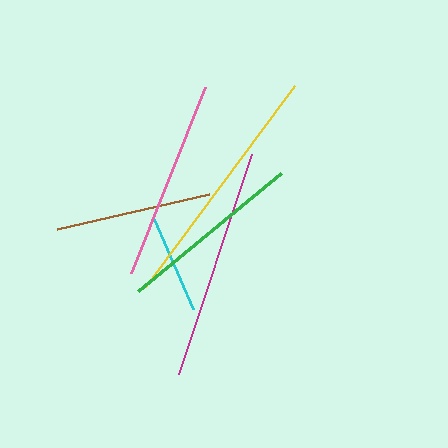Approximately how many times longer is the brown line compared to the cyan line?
The brown line is approximately 1.6 times the length of the cyan line.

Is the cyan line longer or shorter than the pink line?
The pink line is longer than the cyan line.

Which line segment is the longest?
The yellow line is the longest at approximately 250 pixels.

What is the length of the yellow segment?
The yellow segment is approximately 250 pixels long.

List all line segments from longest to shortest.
From longest to shortest: yellow, magenta, pink, green, brown, cyan.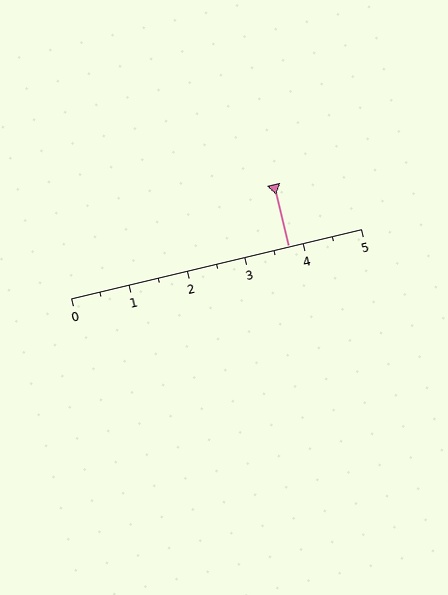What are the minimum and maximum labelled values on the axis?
The axis runs from 0 to 5.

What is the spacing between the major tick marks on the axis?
The major ticks are spaced 1 apart.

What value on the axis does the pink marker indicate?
The marker indicates approximately 3.8.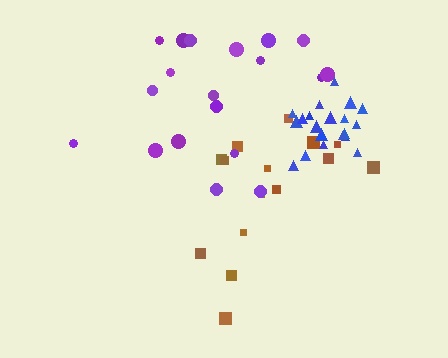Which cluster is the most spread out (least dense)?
Purple.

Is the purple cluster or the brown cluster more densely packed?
Brown.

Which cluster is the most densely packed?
Blue.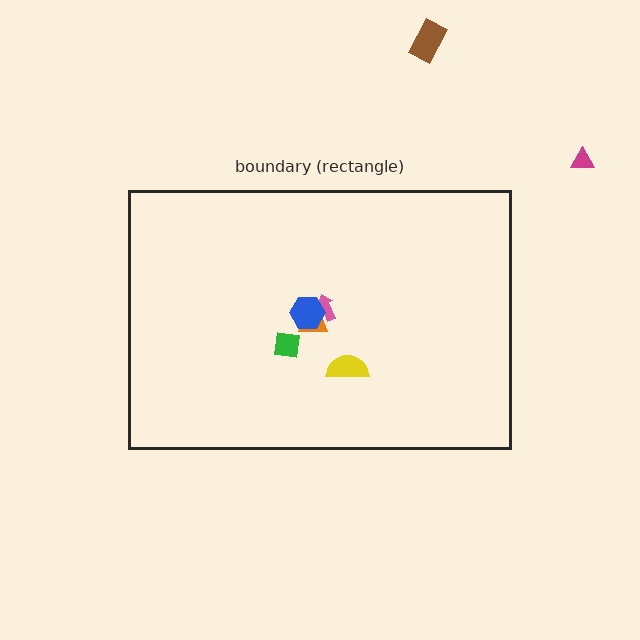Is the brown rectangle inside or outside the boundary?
Outside.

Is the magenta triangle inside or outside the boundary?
Outside.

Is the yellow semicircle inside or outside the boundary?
Inside.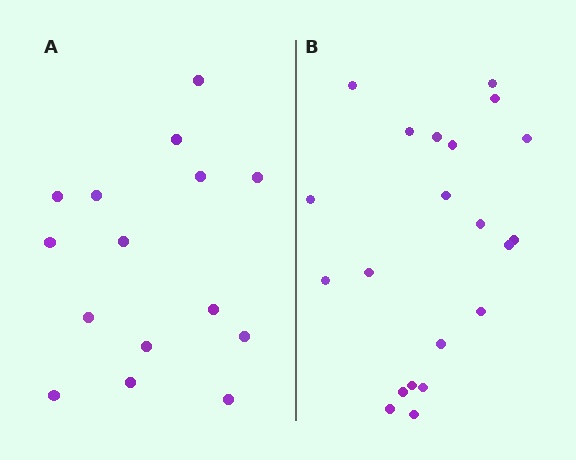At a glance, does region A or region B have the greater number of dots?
Region B (the right region) has more dots.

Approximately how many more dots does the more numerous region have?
Region B has about 6 more dots than region A.